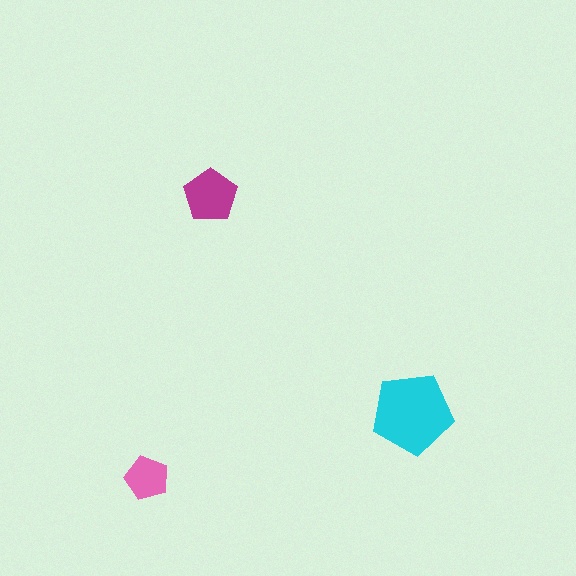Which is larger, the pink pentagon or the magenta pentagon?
The magenta one.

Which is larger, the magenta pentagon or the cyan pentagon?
The cyan one.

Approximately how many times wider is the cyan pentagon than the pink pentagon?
About 2 times wider.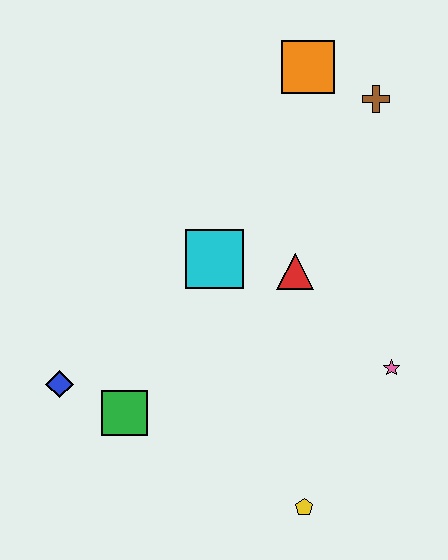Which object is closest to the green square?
The blue diamond is closest to the green square.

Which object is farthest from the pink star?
The blue diamond is farthest from the pink star.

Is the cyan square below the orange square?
Yes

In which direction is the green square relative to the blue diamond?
The green square is to the right of the blue diamond.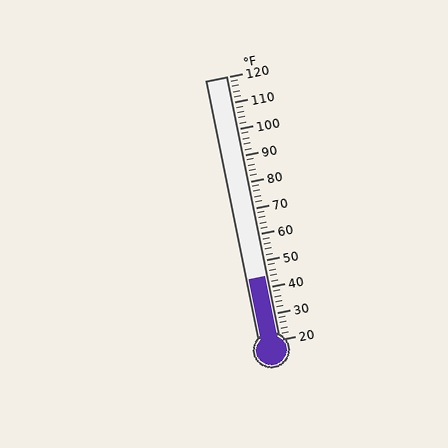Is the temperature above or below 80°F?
The temperature is below 80°F.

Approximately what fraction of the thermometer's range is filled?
The thermometer is filled to approximately 25% of its range.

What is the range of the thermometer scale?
The thermometer scale ranges from 20°F to 120°F.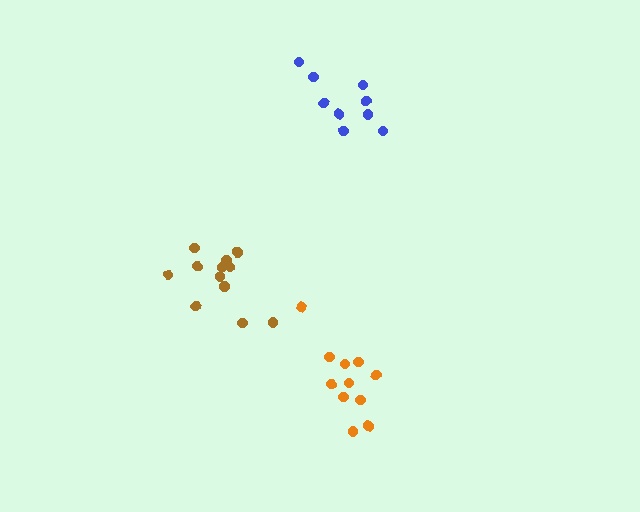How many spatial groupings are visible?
There are 3 spatial groupings.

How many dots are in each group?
Group 1: 11 dots, Group 2: 9 dots, Group 3: 12 dots (32 total).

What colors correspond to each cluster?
The clusters are colored: orange, blue, brown.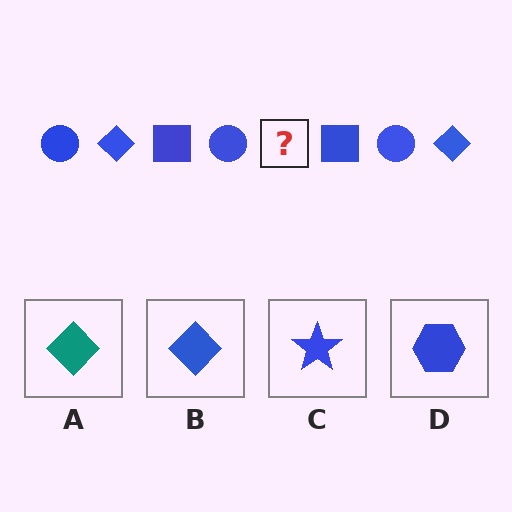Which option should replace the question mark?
Option B.